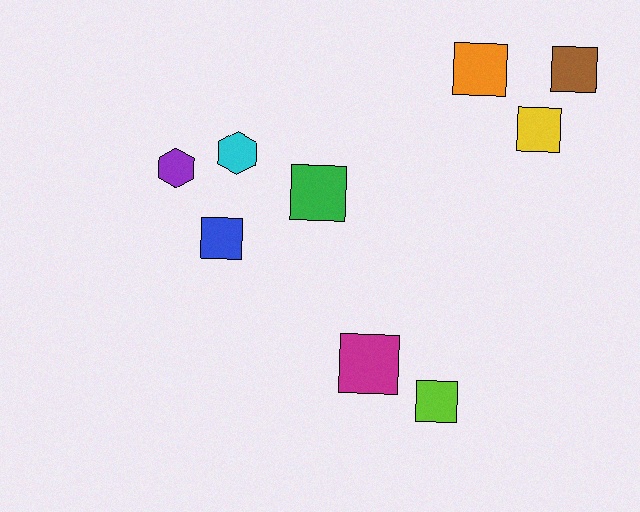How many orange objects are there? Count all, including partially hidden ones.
There is 1 orange object.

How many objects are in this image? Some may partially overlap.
There are 9 objects.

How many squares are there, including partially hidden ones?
There are 7 squares.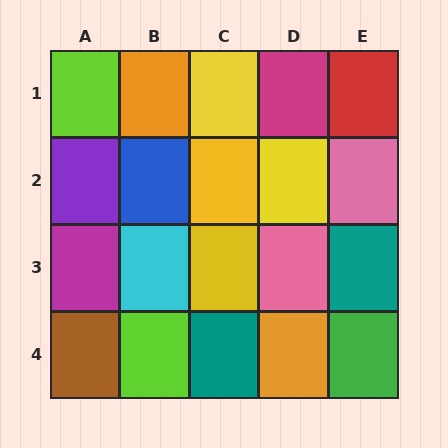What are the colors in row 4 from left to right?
Brown, lime, teal, orange, green.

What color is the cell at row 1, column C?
Yellow.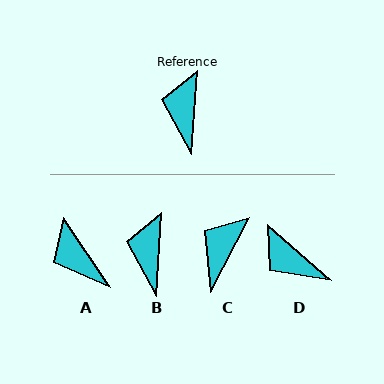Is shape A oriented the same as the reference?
No, it is off by about 37 degrees.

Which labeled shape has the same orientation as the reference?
B.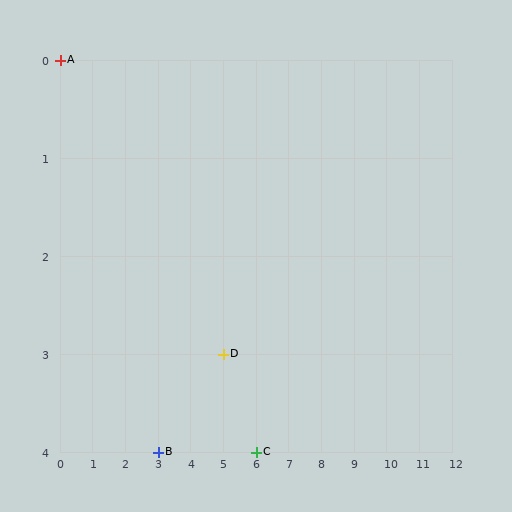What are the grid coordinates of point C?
Point C is at grid coordinates (6, 4).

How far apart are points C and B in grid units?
Points C and B are 3 columns apart.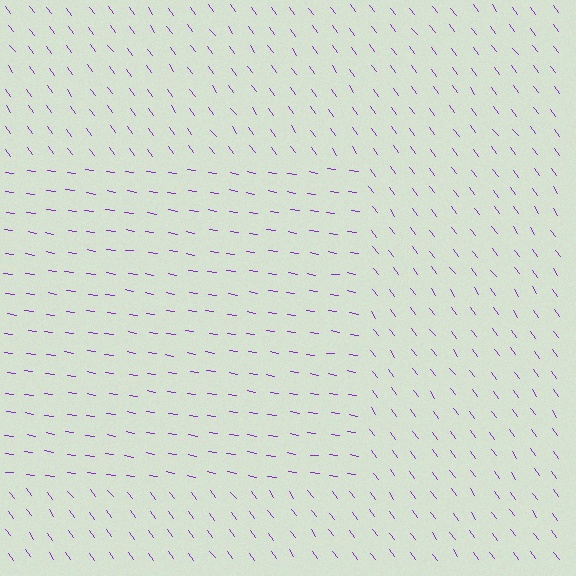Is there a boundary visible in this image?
Yes, there is a texture boundary formed by a change in line orientation.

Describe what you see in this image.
The image is filled with small purple line segments. A rectangle region in the image has lines oriented differently from the surrounding lines, creating a visible texture boundary.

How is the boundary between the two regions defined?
The boundary is defined purely by a change in line orientation (approximately 45 degrees difference). All lines are the same color and thickness.